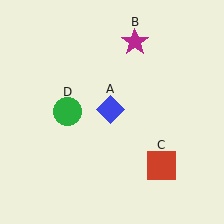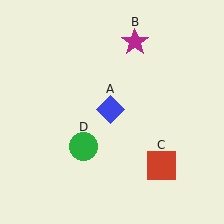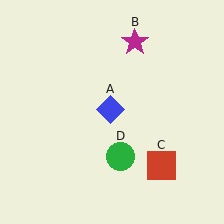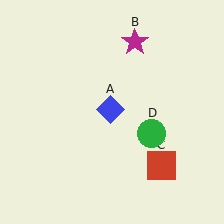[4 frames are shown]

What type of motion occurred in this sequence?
The green circle (object D) rotated counterclockwise around the center of the scene.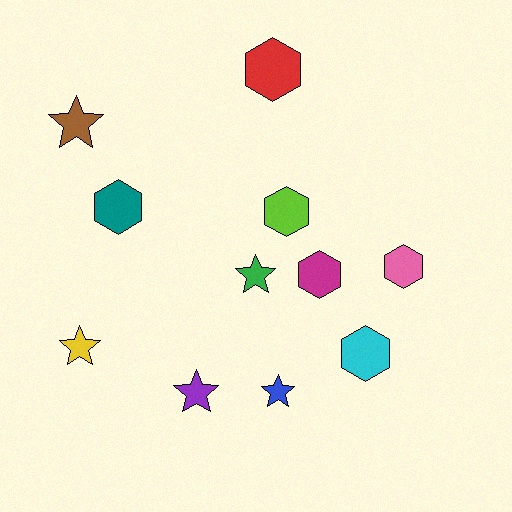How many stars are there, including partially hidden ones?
There are 5 stars.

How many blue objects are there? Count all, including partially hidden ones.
There is 1 blue object.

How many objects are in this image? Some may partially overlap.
There are 11 objects.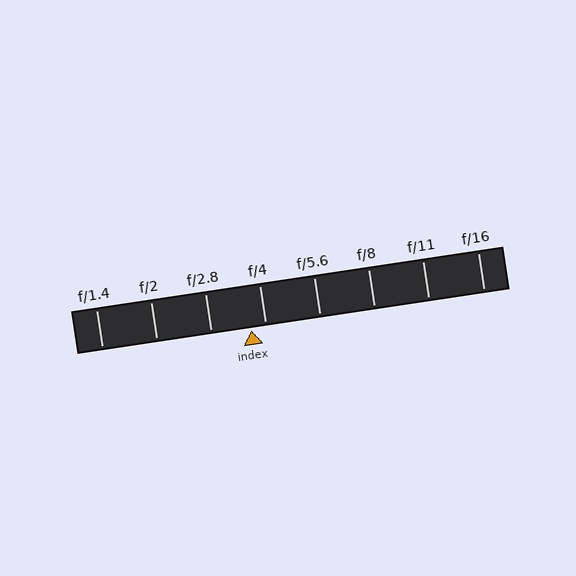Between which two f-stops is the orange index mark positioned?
The index mark is between f/2.8 and f/4.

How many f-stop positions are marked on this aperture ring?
There are 8 f-stop positions marked.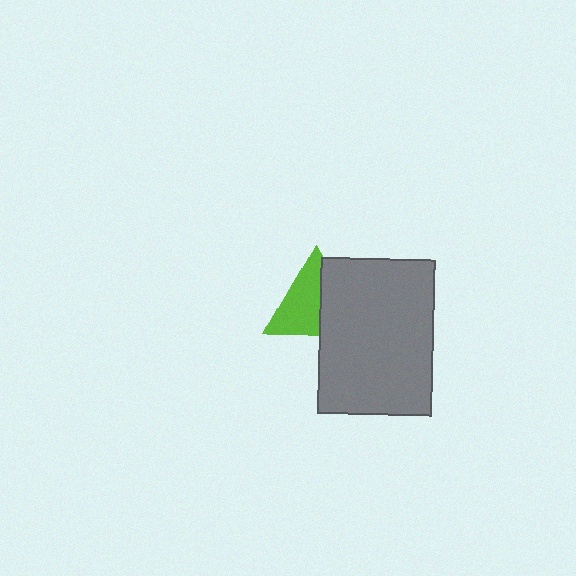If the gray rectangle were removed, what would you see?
You would see the complete lime triangle.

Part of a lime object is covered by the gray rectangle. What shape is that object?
It is a triangle.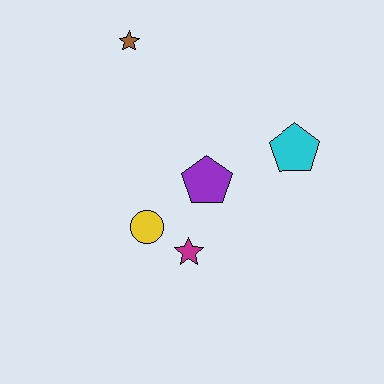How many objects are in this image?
There are 5 objects.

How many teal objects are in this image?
There are no teal objects.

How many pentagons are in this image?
There are 2 pentagons.